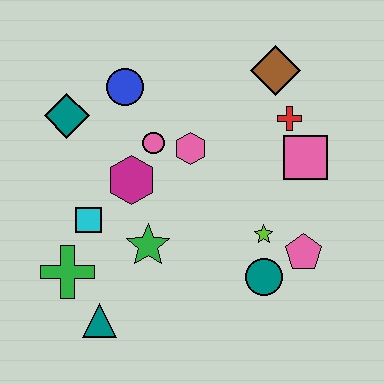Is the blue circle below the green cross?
No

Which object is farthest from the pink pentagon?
The teal diamond is farthest from the pink pentagon.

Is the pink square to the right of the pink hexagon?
Yes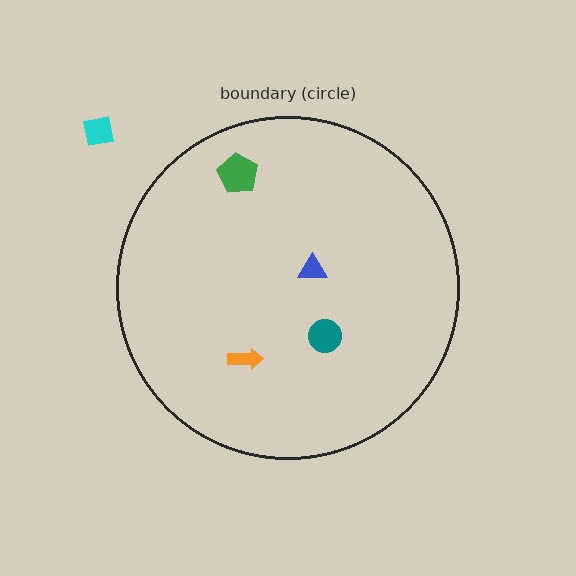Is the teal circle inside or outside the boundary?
Inside.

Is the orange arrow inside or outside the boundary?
Inside.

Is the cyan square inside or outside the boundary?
Outside.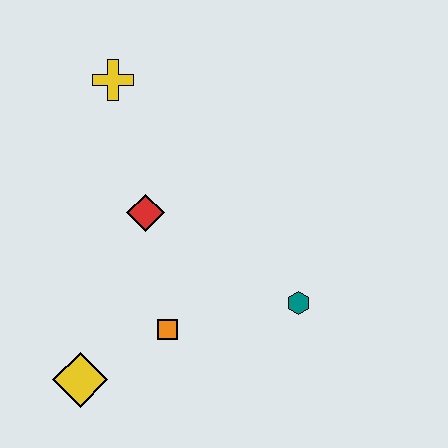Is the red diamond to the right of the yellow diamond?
Yes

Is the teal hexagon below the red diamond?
Yes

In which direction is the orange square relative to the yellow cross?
The orange square is below the yellow cross.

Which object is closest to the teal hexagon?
The orange square is closest to the teal hexagon.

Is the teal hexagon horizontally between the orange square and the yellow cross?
No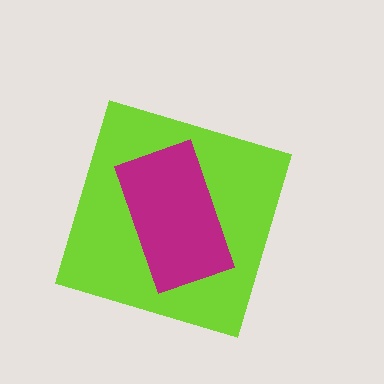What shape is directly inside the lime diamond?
The magenta rectangle.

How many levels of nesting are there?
2.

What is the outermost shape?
The lime diamond.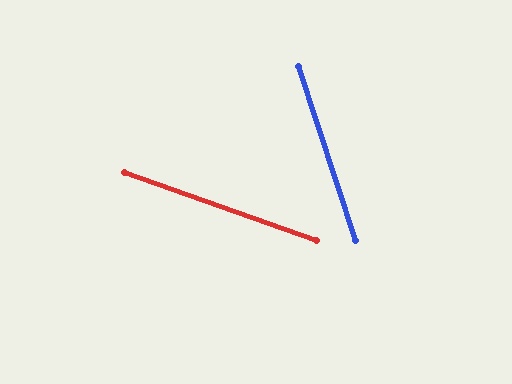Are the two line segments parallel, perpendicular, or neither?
Neither parallel nor perpendicular — they differ by about 52°.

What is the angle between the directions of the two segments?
Approximately 52 degrees.